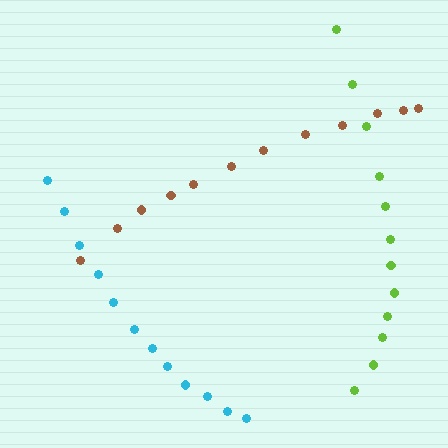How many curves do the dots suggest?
There are 3 distinct paths.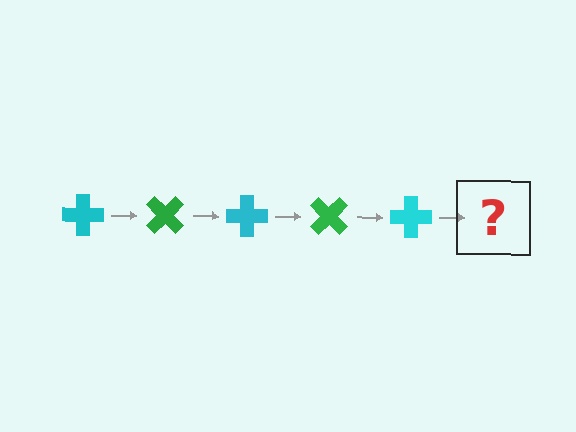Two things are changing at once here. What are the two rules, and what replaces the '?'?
The two rules are that it rotates 45 degrees each step and the color cycles through cyan and green. The '?' should be a green cross, rotated 225 degrees from the start.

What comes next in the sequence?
The next element should be a green cross, rotated 225 degrees from the start.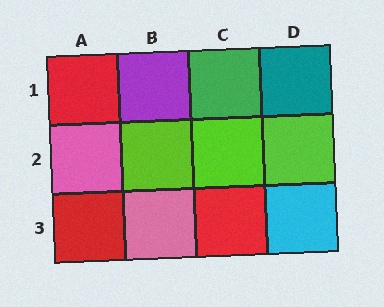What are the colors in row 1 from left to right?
Red, purple, green, teal.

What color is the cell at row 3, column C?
Red.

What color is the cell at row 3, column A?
Red.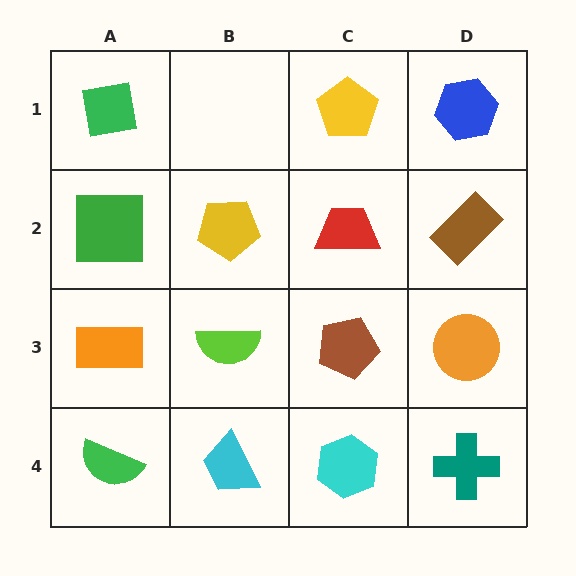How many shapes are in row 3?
4 shapes.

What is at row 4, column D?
A teal cross.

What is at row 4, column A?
A green semicircle.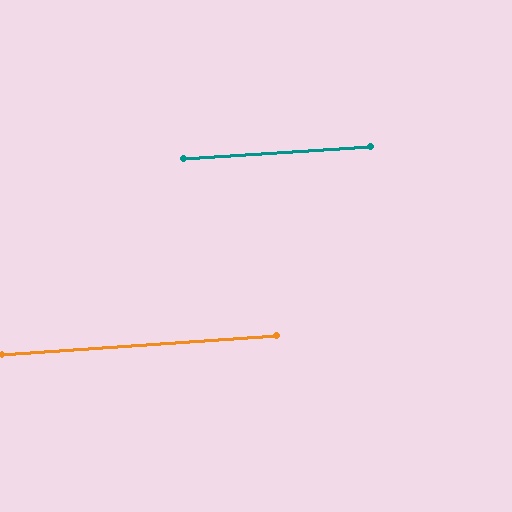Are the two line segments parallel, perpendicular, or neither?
Parallel — their directions differ by only 0.1°.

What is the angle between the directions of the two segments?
Approximately 0 degrees.